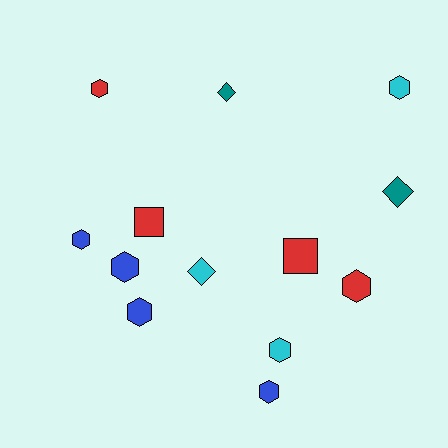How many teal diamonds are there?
There are 2 teal diamonds.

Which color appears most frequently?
Blue, with 4 objects.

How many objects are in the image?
There are 13 objects.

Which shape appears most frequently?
Hexagon, with 8 objects.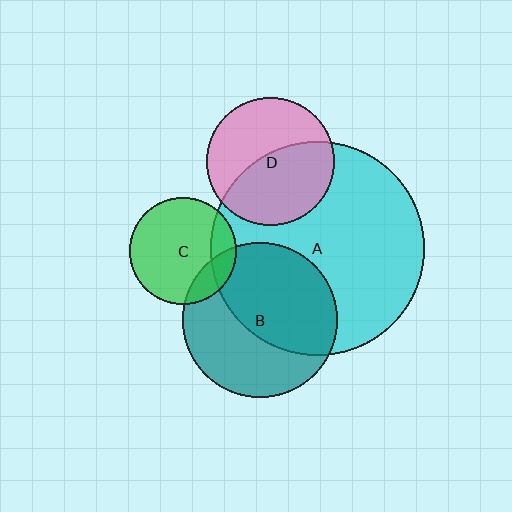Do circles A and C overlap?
Yes.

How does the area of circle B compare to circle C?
Approximately 2.1 times.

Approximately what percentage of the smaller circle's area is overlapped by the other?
Approximately 15%.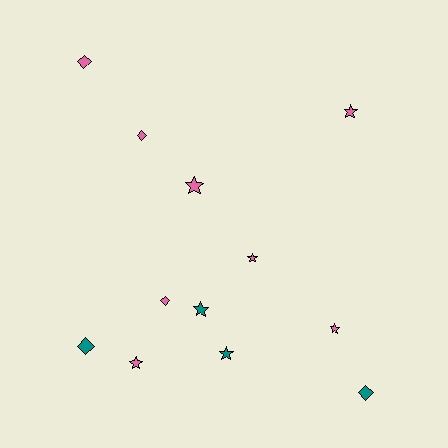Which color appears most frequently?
Pink, with 8 objects.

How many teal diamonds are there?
There are 2 teal diamonds.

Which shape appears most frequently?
Star, with 7 objects.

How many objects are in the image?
There are 12 objects.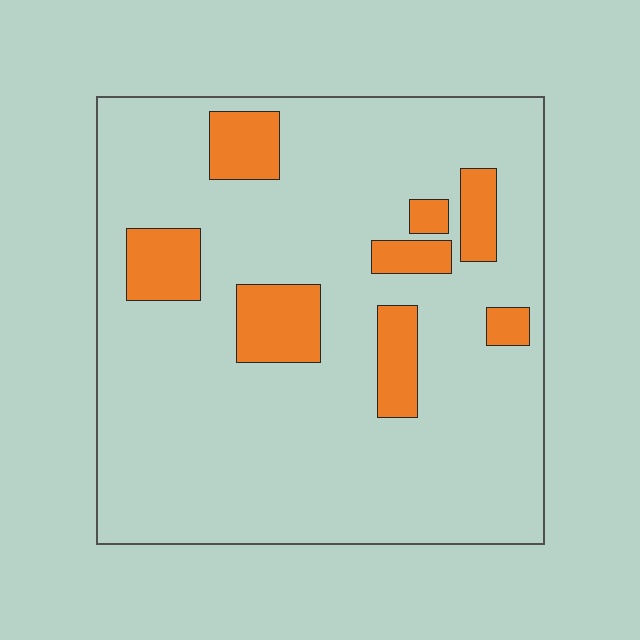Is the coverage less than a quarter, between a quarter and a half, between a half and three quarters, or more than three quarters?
Less than a quarter.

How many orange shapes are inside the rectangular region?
8.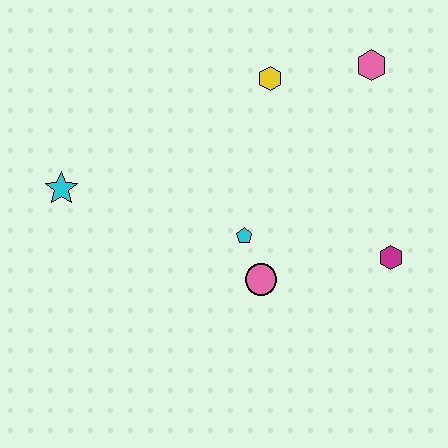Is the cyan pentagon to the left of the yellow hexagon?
Yes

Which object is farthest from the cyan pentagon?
The pink hexagon is farthest from the cyan pentagon.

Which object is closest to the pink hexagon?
The yellow hexagon is closest to the pink hexagon.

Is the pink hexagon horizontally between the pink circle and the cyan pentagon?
No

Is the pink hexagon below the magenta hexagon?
No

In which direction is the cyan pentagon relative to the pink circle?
The cyan pentagon is above the pink circle.